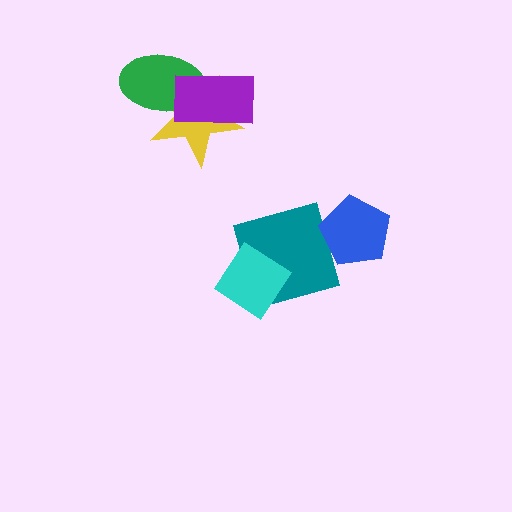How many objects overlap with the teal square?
2 objects overlap with the teal square.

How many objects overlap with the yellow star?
2 objects overlap with the yellow star.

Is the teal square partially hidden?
Yes, it is partially covered by another shape.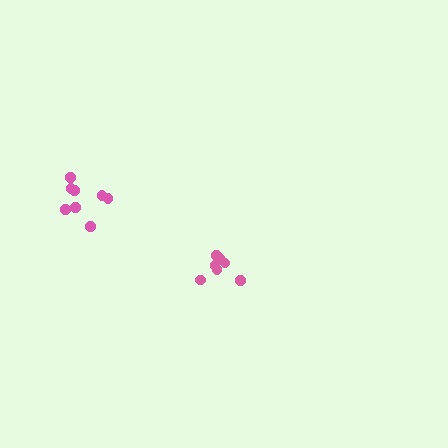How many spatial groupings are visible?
There are 2 spatial groupings.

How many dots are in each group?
Group 1: 8 dots, Group 2: 7 dots (15 total).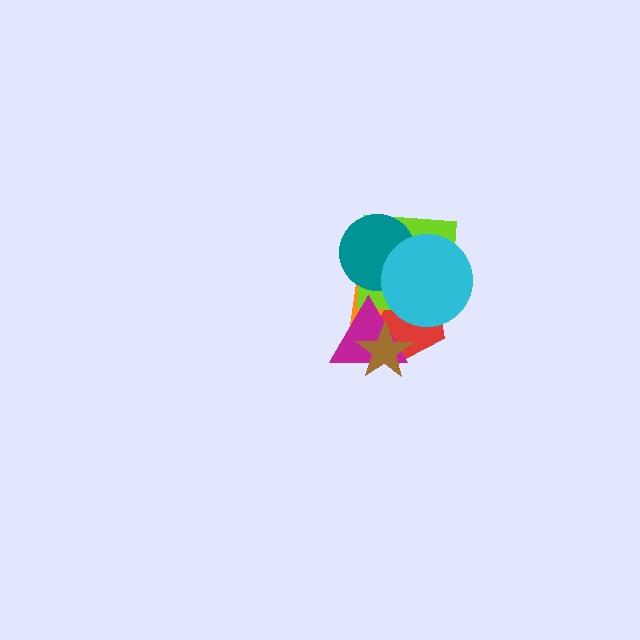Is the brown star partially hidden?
No, no other shape covers it.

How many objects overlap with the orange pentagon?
6 objects overlap with the orange pentagon.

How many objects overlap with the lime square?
4 objects overlap with the lime square.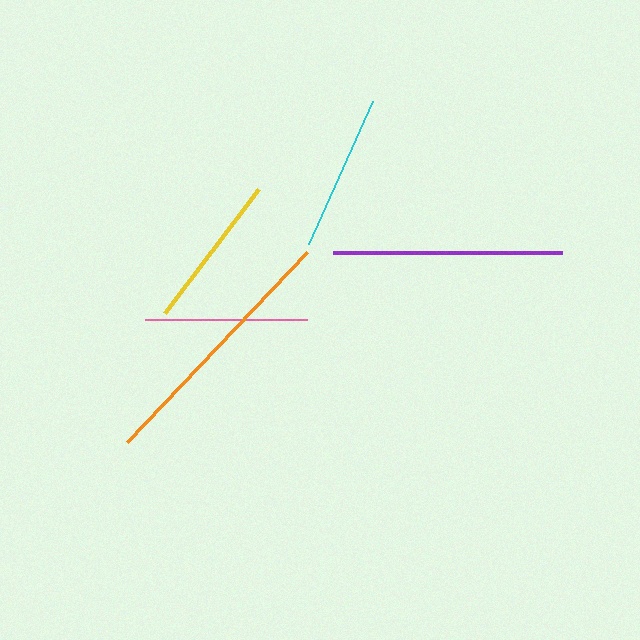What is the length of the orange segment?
The orange segment is approximately 262 pixels long.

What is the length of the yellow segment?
The yellow segment is approximately 155 pixels long.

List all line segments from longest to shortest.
From longest to shortest: orange, purple, pink, cyan, yellow.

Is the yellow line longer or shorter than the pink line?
The pink line is longer than the yellow line.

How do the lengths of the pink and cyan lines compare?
The pink and cyan lines are approximately the same length.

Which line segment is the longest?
The orange line is the longest at approximately 262 pixels.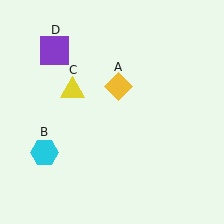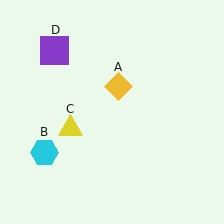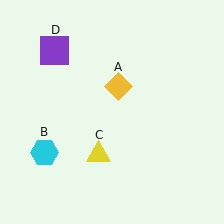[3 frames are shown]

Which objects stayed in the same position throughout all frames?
Yellow diamond (object A) and cyan hexagon (object B) and purple square (object D) remained stationary.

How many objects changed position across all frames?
1 object changed position: yellow triangle (object C).